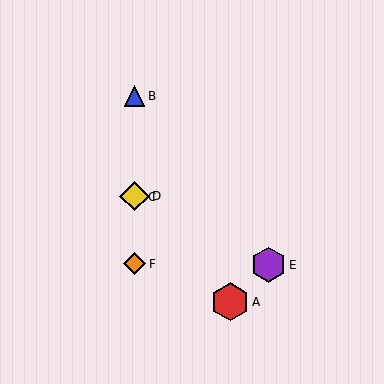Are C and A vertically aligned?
No, C is at x≈134 and A is at x≈230.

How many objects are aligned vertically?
4 objects (B, C, D, F) are aligned vertically.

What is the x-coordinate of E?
Object E is at x≈268.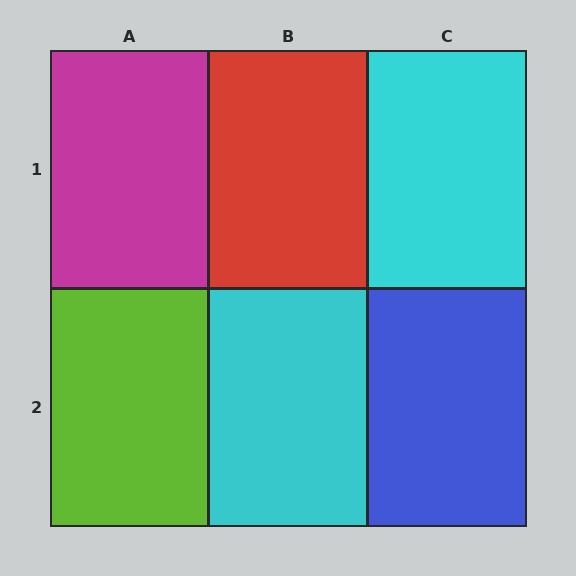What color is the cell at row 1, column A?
Magenta.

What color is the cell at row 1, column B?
Red.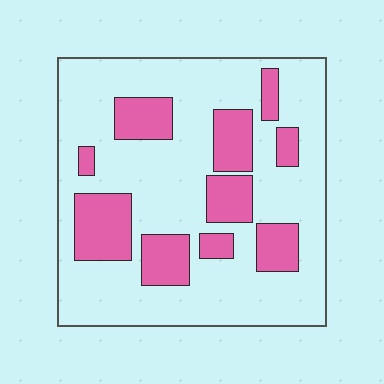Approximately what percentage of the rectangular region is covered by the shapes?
Approximately 25%.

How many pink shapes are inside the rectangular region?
10.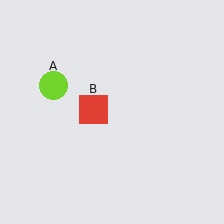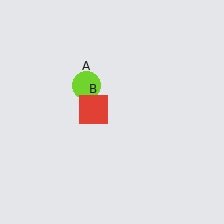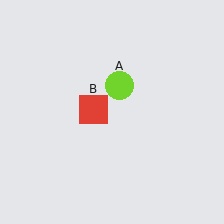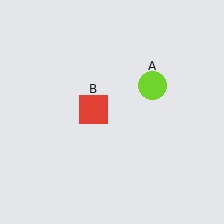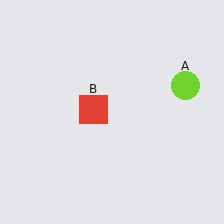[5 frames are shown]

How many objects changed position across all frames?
1 object changed position: lime circle (object A).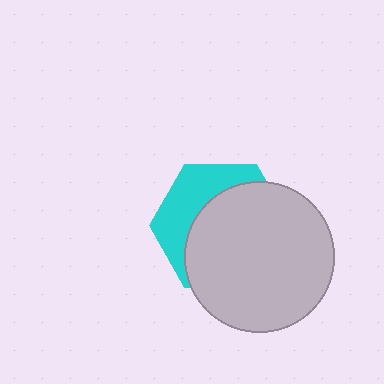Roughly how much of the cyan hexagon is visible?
A small part of it is visible (roughly 36%).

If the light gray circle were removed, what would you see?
You would see the complete cyan hexagon.